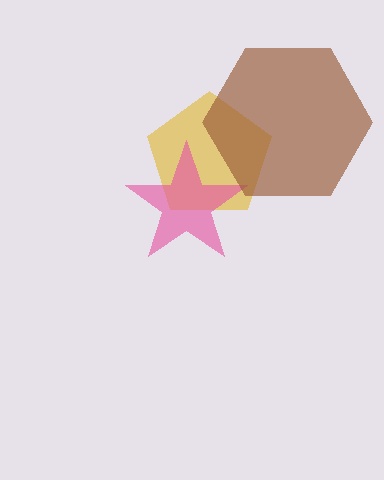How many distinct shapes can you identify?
There are 3 distinct shapes: a yellow pentagon, a pink star, a brown hexagon.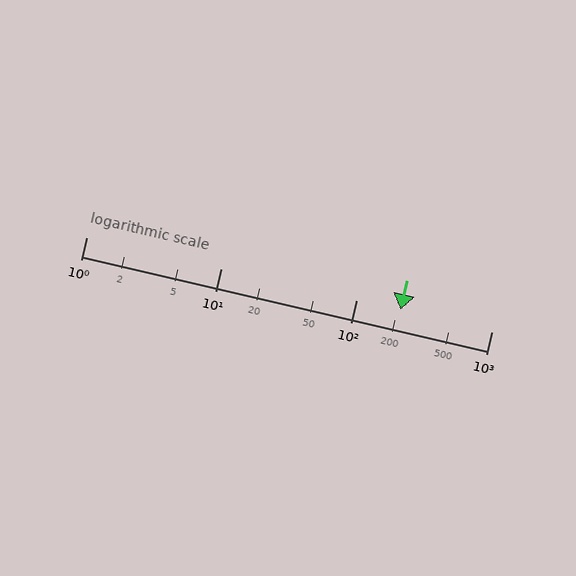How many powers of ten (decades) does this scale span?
The scale spans 3 decades, from 1 to 1000.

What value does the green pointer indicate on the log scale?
The pointer indicates approximately 210.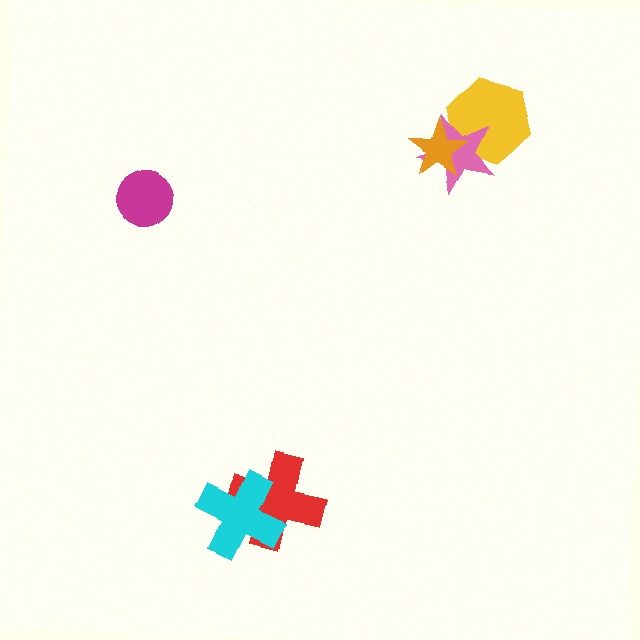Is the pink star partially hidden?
Yes, it is partially covered by another shape.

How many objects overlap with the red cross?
1 object overlaps with the red cross.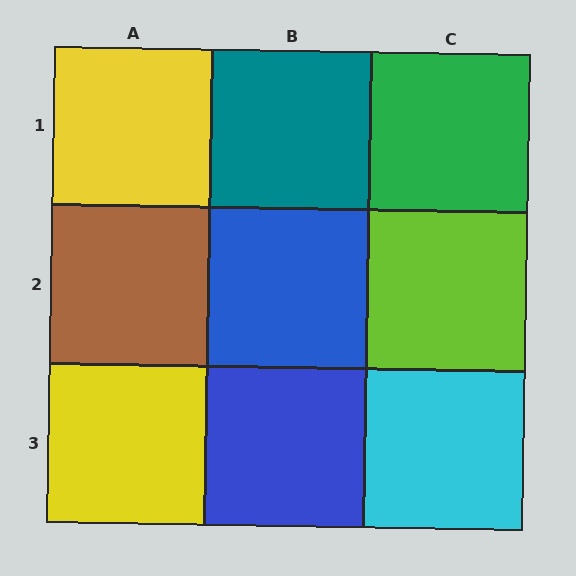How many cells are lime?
1 cell is lime.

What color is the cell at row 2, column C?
Lime.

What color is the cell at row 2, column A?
Brown.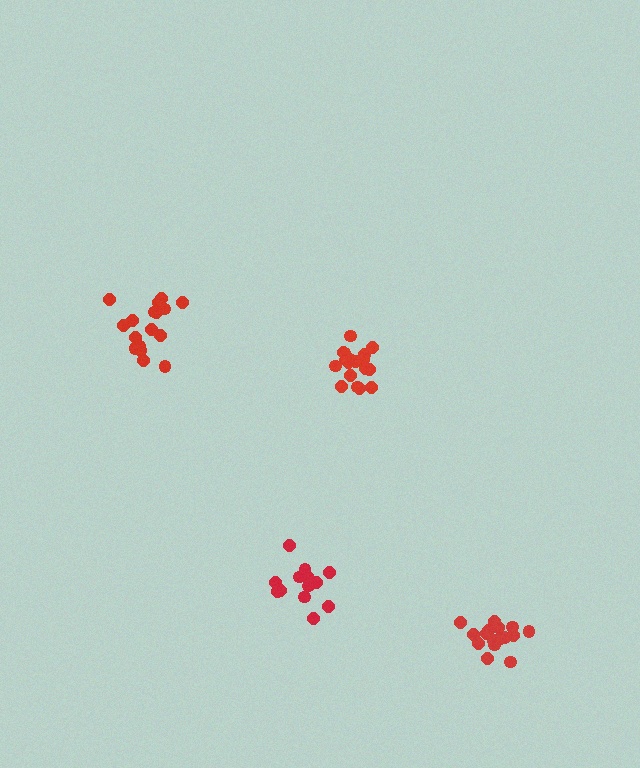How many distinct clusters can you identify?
There are 4 distinct clusters.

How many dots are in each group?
Group 1: 17 dots, Group 2: 17 dots, Group 3: 18 dots, Group 4: 13 dots (65 total).